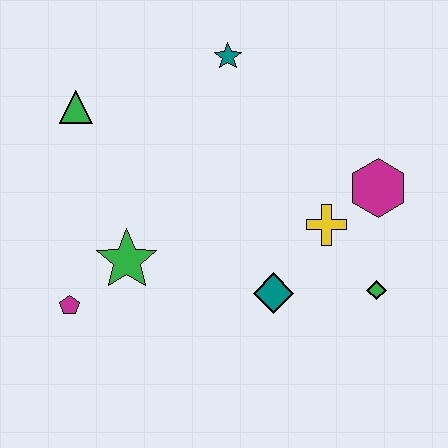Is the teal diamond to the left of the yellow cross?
Yes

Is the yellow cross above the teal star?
No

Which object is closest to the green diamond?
The yellow cross is closest to the green diamond.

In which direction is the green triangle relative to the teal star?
The green triangle is to the left of the teal star.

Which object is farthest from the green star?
The magenta hexagon is farthest from the green star.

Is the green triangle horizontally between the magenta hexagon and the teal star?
No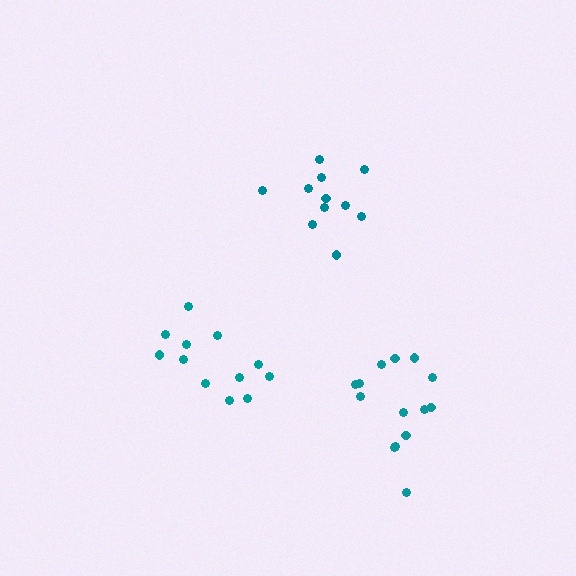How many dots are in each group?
Group 1: 12 dots, Group 2: 11 dots, Group 3: 14 dots (37 total).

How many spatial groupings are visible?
There are 3 spatial groupings.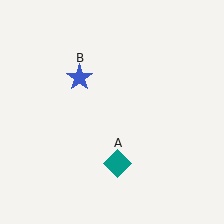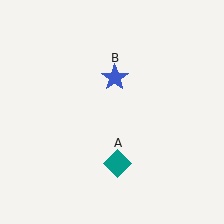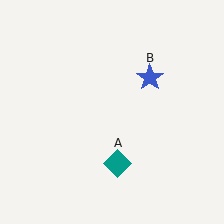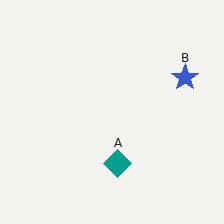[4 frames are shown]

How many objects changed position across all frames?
1 object changed position: blue star (object B).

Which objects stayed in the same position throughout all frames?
Teal diamond (object A) remained stationary.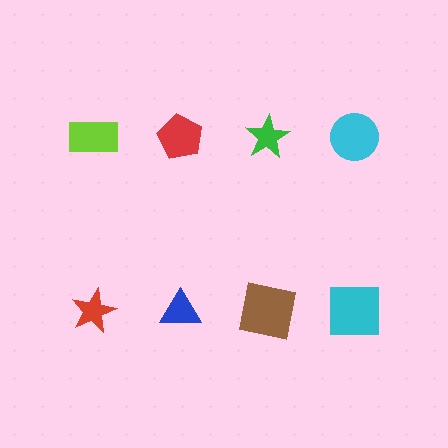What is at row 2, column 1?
A red star.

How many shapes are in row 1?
4 shapes.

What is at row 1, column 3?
A green star.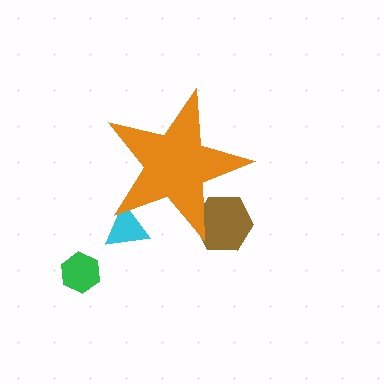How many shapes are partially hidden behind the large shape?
2 shapes are partially hidden.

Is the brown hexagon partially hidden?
Yes, the brown hexagon is partially hidden behind the orange star.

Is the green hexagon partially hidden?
No, the green hexagon is fully visible.